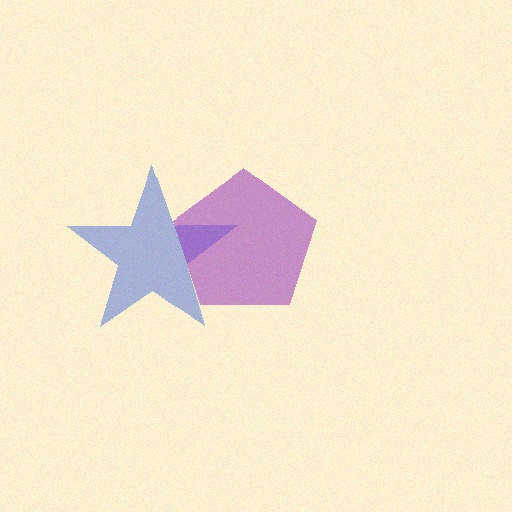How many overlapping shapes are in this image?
There are 2 overlapping shapes in the image.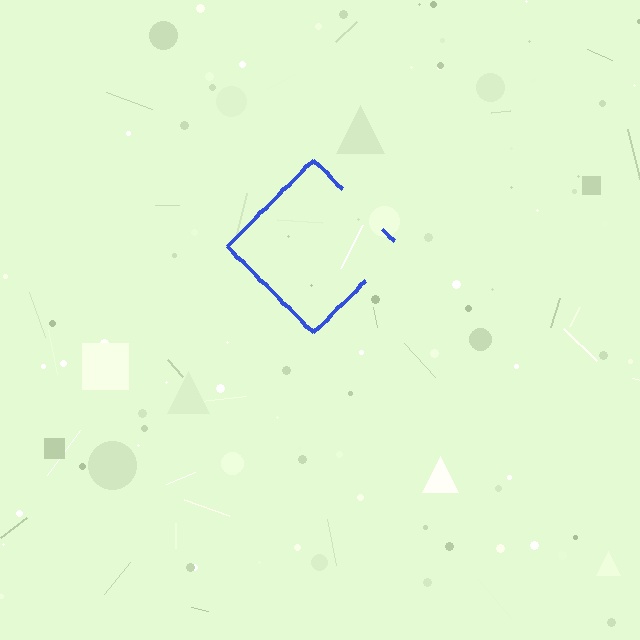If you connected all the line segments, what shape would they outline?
They would outline a diamond.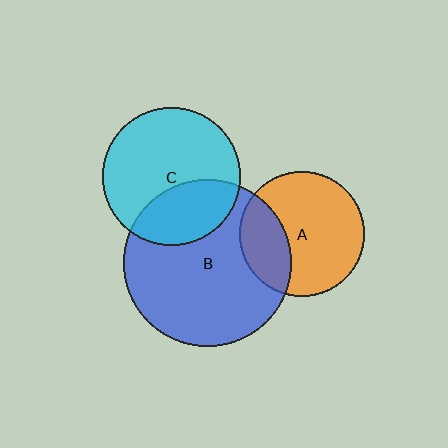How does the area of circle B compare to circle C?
Approximately 1.5 times.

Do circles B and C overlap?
Yes.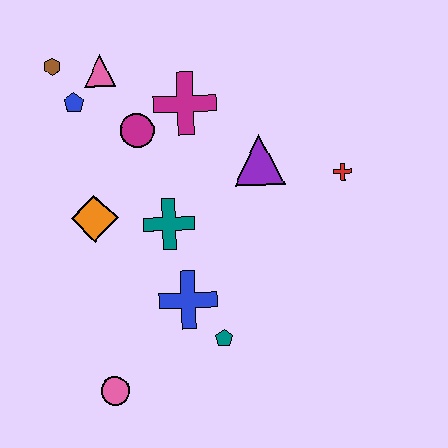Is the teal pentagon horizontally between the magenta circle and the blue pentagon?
No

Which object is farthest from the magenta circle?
The pink circle is farthest from the magenta circle.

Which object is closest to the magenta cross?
The magenta circle is closest to the magenta cross.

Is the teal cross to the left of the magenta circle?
No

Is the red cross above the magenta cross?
No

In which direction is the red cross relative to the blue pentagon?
The red cross is to the right of the blue pentagon.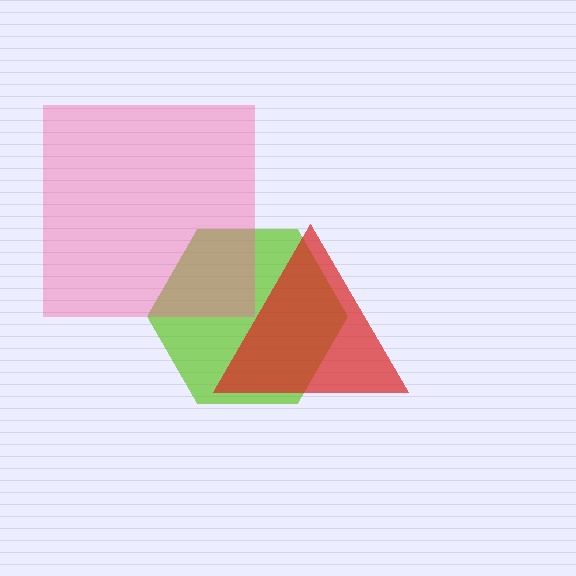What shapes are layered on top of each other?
The layered shapes are: a lime hexagon, a red triangle, a pink square.